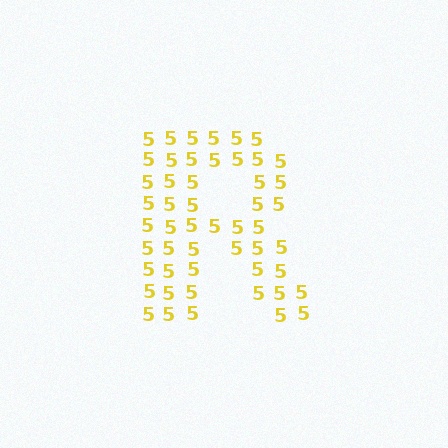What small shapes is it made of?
It is made of small digit 5's.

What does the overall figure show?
The overall figure shows the letter R.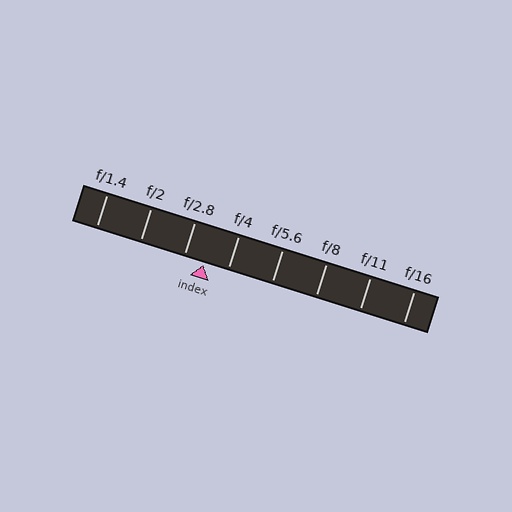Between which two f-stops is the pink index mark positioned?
The index mark is between f/2.8 and f/4.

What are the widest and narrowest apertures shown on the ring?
The widest aperture shown is f/1.4 and the narrowest is f/16.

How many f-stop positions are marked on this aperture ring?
There are 8 f-stop positions marked.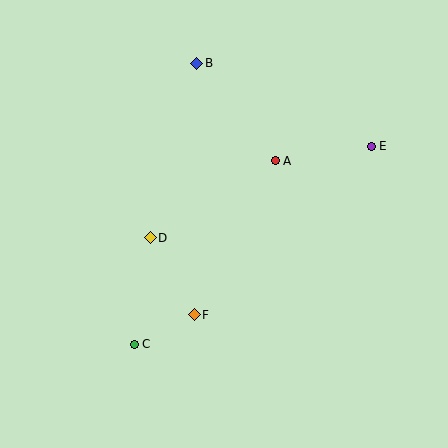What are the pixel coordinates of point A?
Point A is at (275, 161).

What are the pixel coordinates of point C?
Point C is at (134, 344).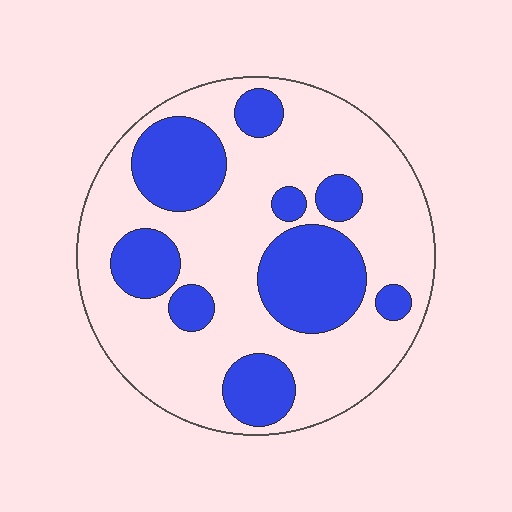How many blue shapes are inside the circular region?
9.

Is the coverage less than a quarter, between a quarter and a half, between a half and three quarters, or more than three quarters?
Between a quarter and a half.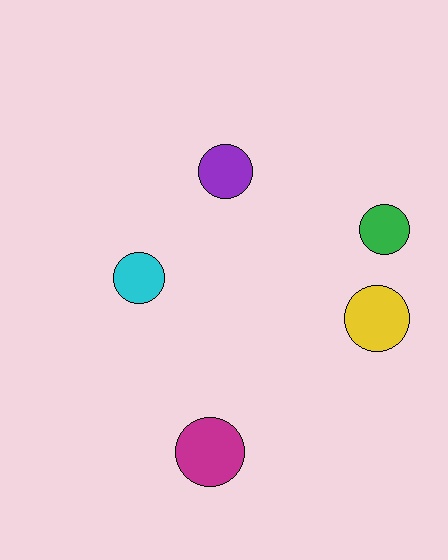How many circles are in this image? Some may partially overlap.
There are 5 circles.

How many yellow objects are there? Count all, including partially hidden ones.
There is 1 yellow object.